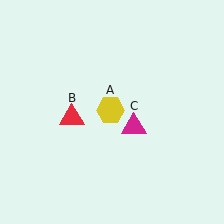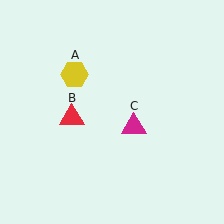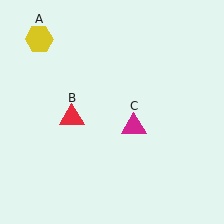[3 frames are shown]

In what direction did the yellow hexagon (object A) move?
The yellow hexagon (object A) moved up and to the left.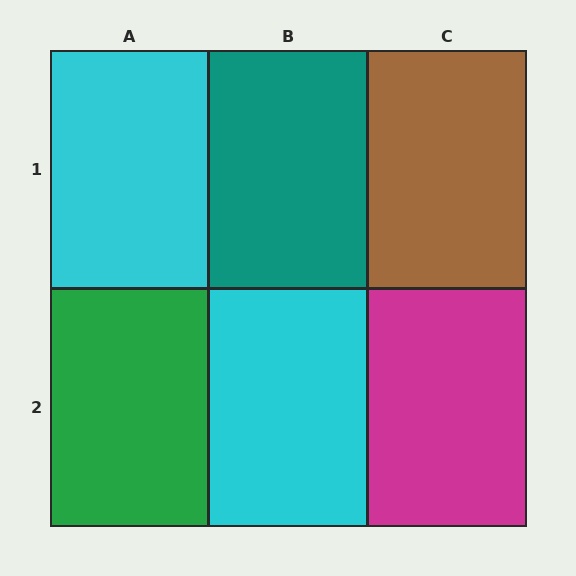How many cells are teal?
1 cell is teal.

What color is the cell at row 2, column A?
Green.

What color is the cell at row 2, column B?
Cyan.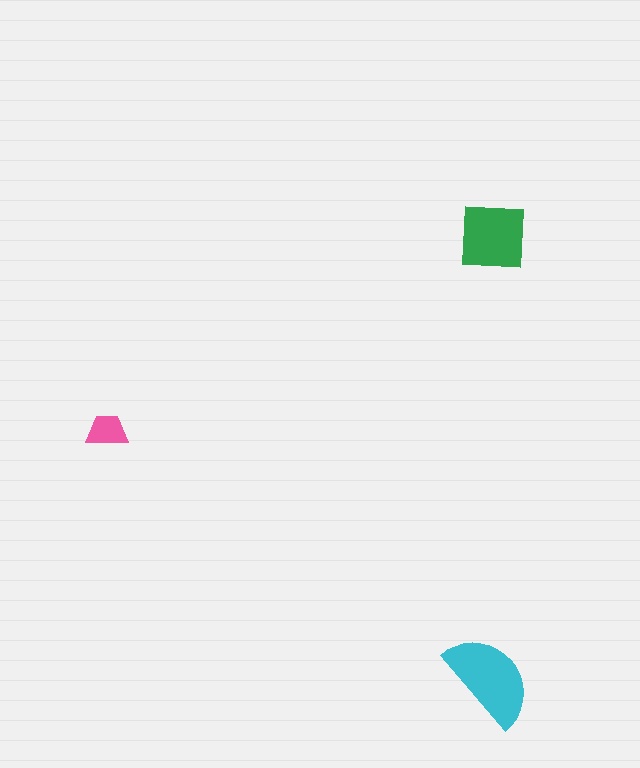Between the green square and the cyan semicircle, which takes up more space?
The cyan semicircle.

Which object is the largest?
The cyan semicircle.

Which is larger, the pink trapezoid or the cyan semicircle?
The cyan semicircle.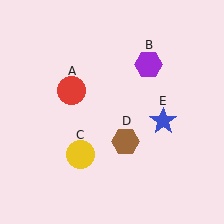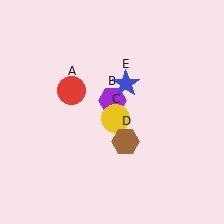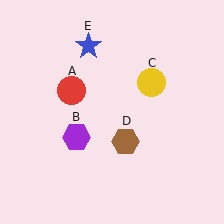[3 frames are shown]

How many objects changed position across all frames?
3 objects changed position: purple hexagon (object B), yellow circle (object C), blue star (object E).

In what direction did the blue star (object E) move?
The blue star (object E) moved up and to the left.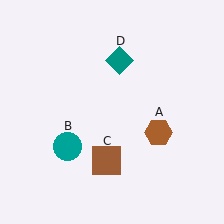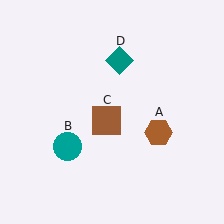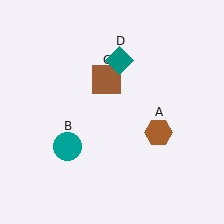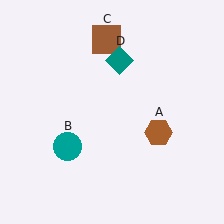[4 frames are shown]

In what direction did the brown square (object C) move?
The brown square (object C) moved up.